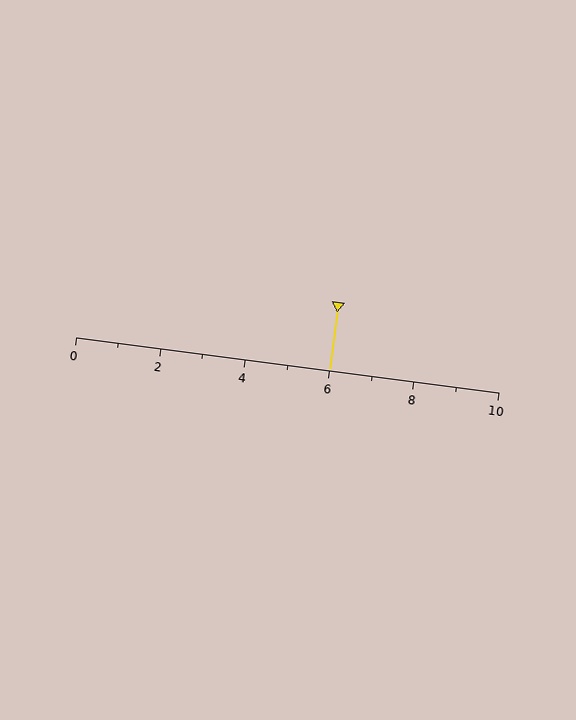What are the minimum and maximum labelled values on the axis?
The axis runs from 0 to 10.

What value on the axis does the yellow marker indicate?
The marker indicates approximately 6.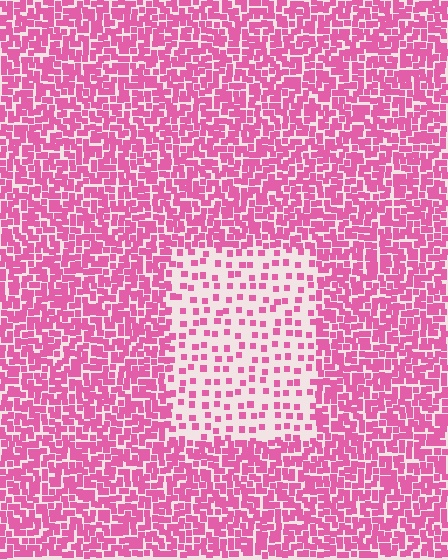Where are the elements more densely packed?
The elements are more densely packed outside the rectangle boundary.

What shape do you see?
I see a rectangle.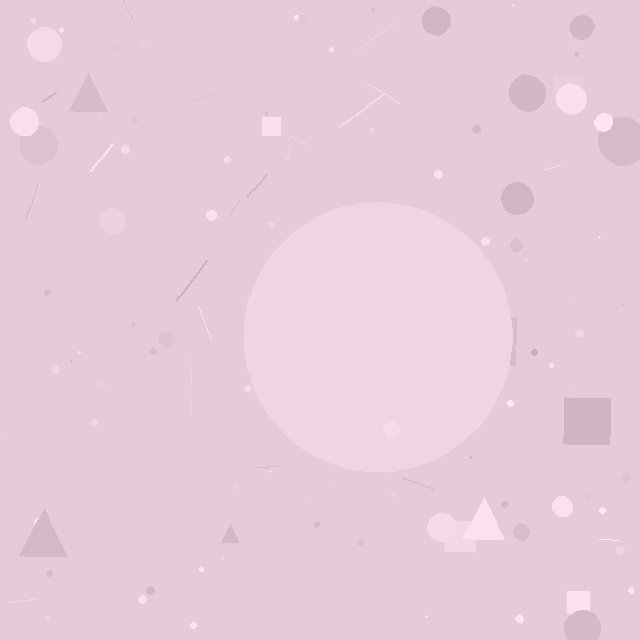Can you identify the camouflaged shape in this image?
The camouflaged shape is a circle.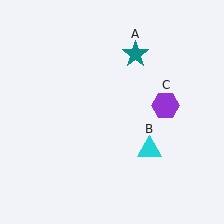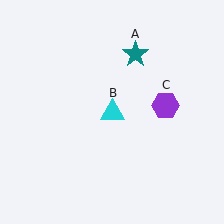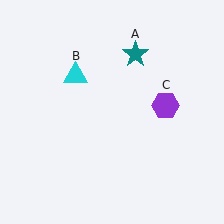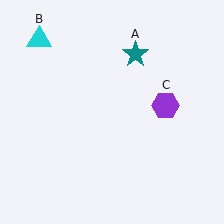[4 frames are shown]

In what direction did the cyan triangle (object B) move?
The cyan triangle (object B) moved up and to the left.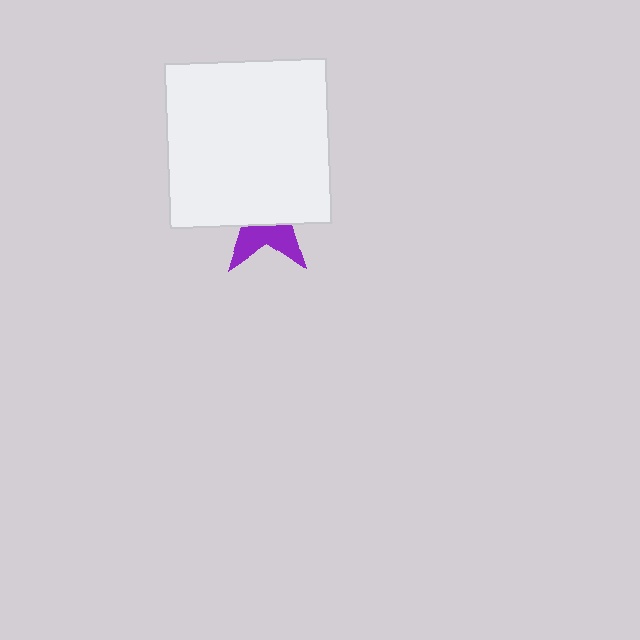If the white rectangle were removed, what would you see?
You would see the complete purple star.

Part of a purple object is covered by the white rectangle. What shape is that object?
It is a star.